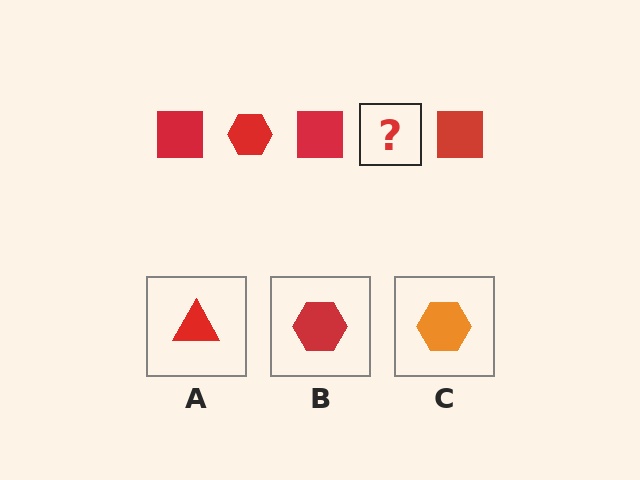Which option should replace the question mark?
Option B.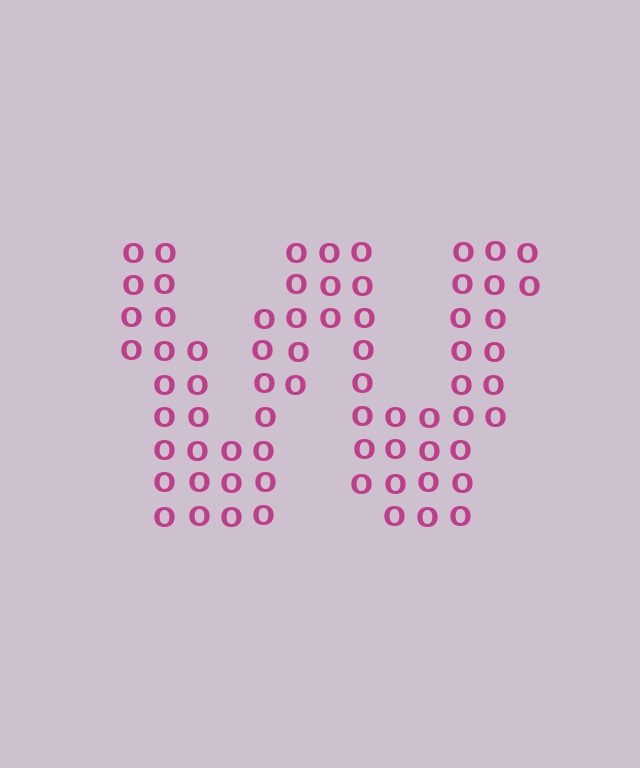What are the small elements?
The small elements are letter O's.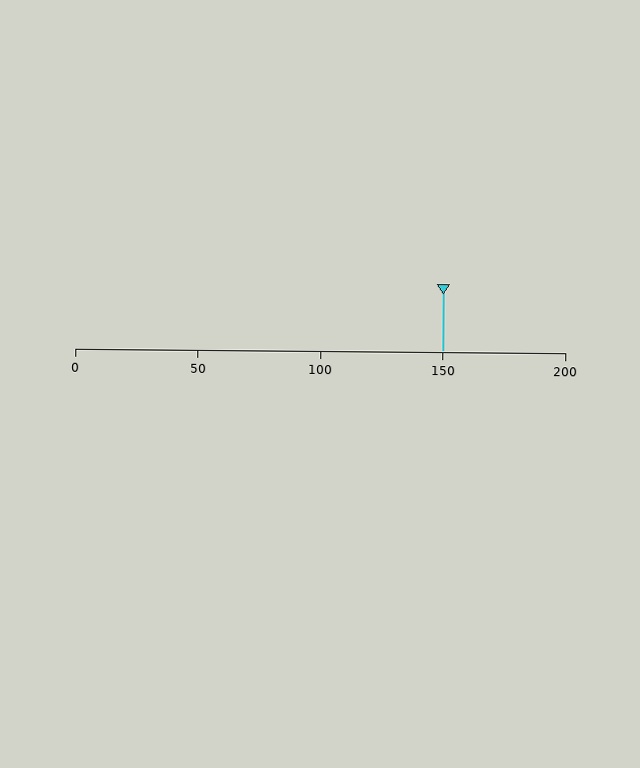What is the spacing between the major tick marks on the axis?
The major ticks are spaced 50 apart.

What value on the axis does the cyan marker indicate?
The marker indicates approximately 150.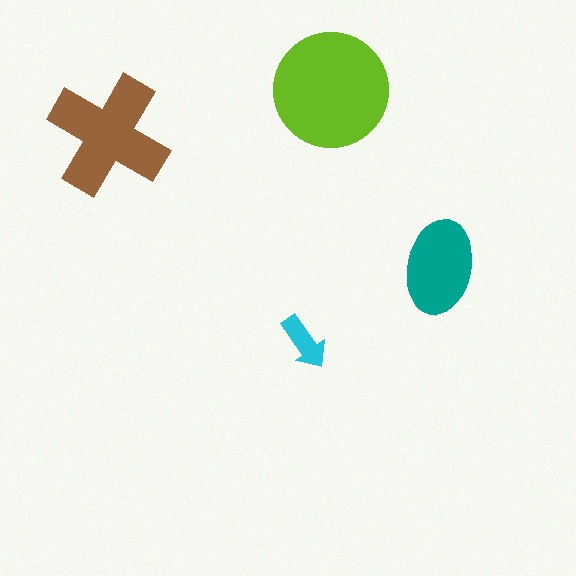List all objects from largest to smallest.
The lime circle, the brown cross, the teal ellipse, the cyan arrow.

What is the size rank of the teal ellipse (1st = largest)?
3rd.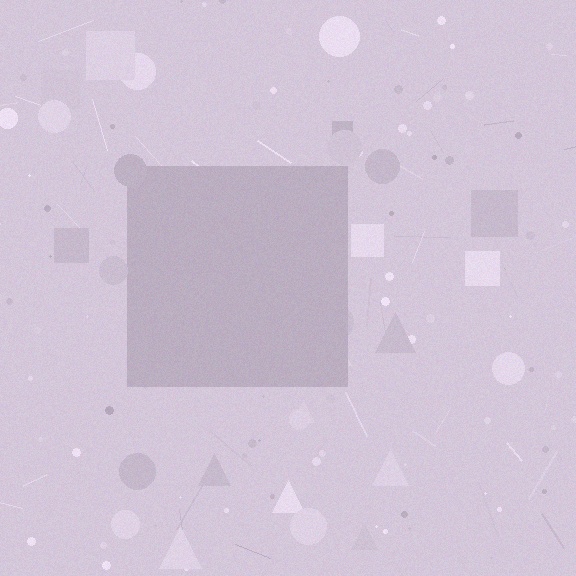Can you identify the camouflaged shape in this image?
The camouflaged shape is a square.